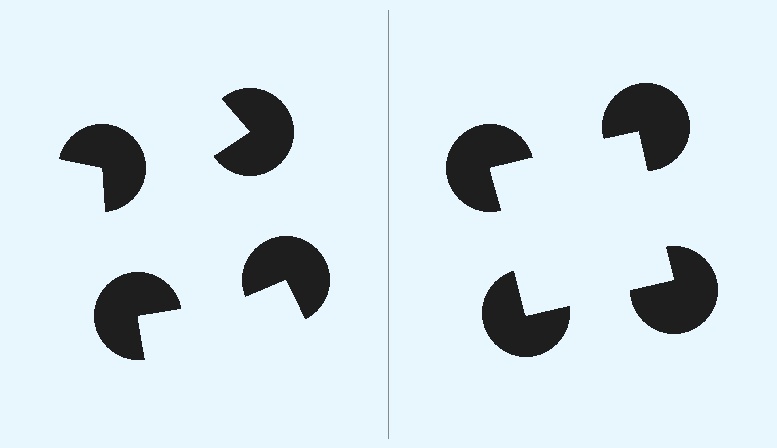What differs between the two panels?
The pac-man discs are positioned identically on both sides; only the wedge orientations differ. On the right they align to a square; on the left they are misaligned.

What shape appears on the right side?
An illusory square.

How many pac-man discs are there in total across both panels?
8 — 4 on each side.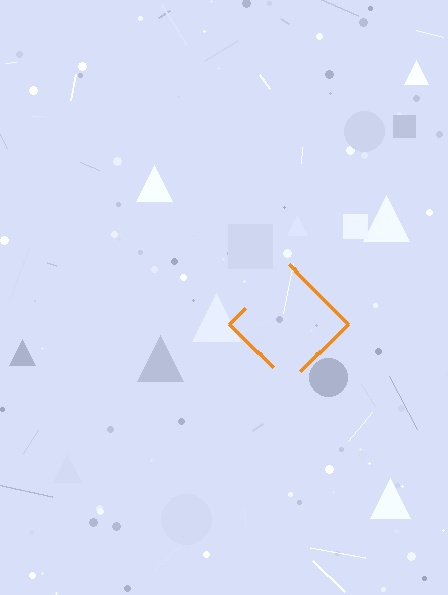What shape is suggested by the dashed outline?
The dashed outline suggests a diamond.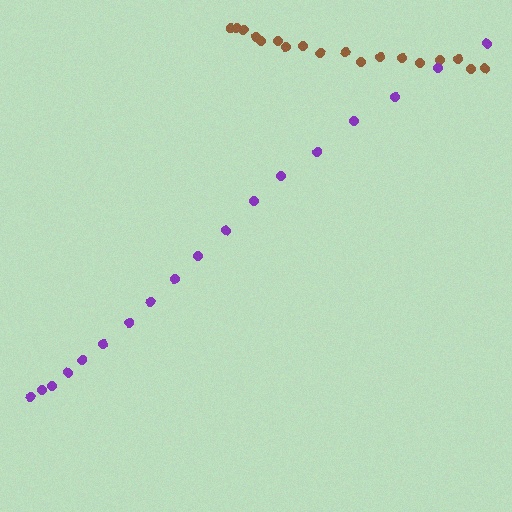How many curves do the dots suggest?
There are 2 distinct paths.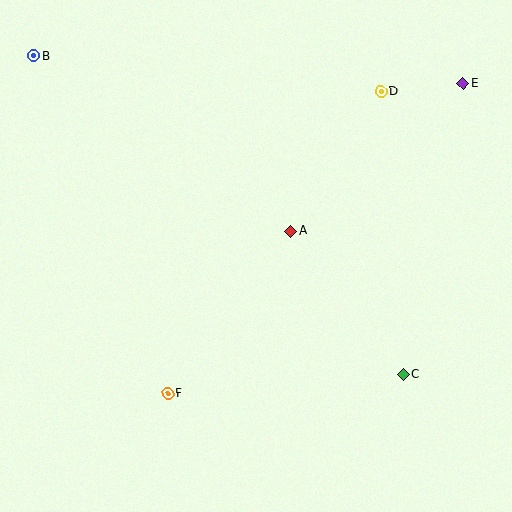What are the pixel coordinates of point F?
Point F is at (168, 393).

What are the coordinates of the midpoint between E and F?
The midpoint between E and F is at (316, 238).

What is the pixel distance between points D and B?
The distance between D and B is 349 pixels.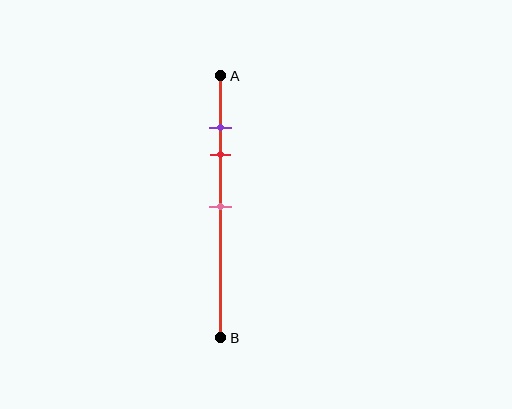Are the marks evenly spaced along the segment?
No, the marks are not evenly spaced.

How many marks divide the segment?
There are 3 marks dividing the segment.